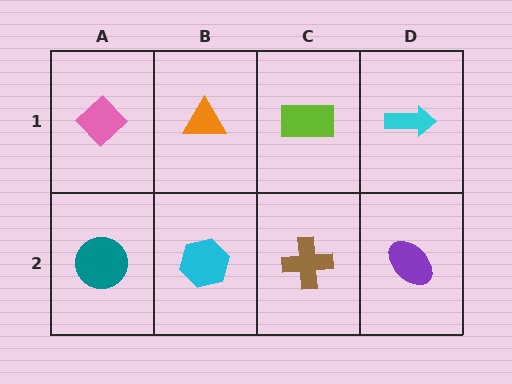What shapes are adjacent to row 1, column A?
A teal circle (row 2, column A), an orange triangle (row 1, column B).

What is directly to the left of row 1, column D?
A lime rectangle.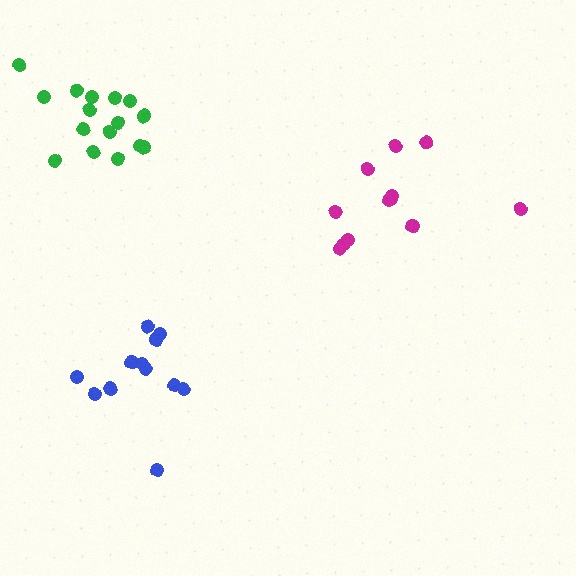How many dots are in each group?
Group 1: 12 dots, Group 2: 16 dots, Group 3: 12 dots (40 total).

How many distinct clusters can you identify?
There are 3 distinct clusters.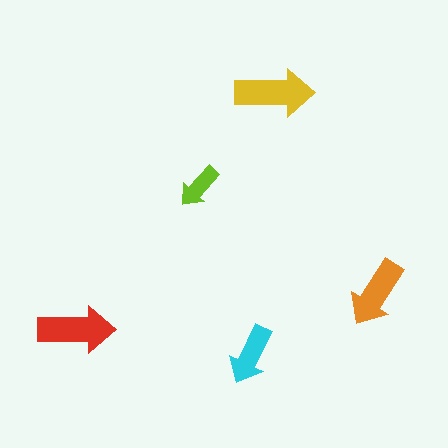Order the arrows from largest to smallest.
the yellow one, the red one, the orange one, the cyan one, the lime one.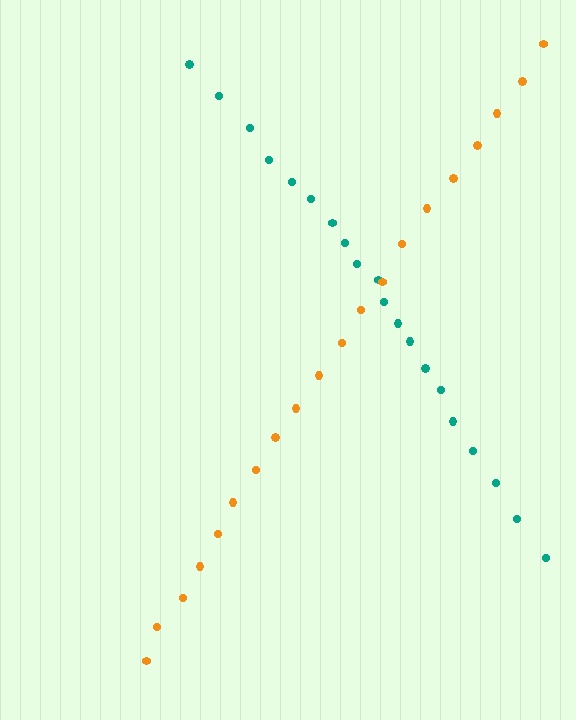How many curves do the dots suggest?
There are 2 distinct paths.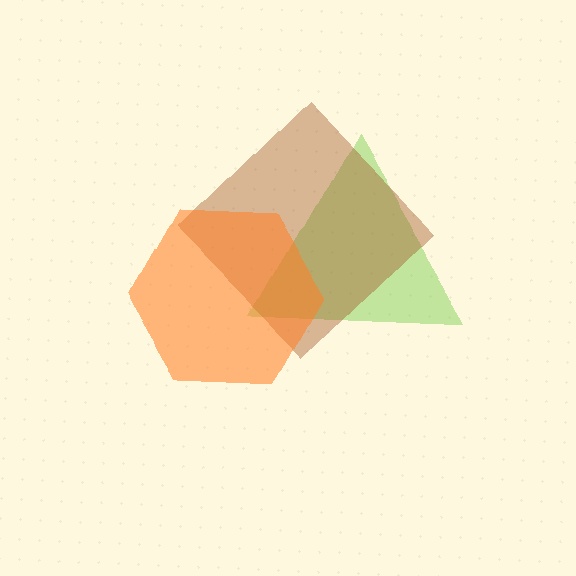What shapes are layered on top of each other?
The layered shapes are: a lime triangle, a brown diamond, an orange hexagon.